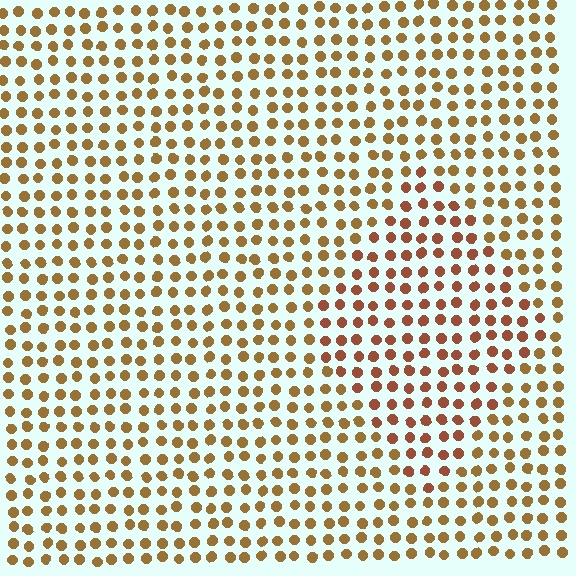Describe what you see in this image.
The image is filled with small brown elements in a uniform arrangement. A diamond-shaped region is visible where the elements are tinted to a slightly different hue, forming a subtle color boundary.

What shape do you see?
I see a diamond.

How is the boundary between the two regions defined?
The boundary is defined purely by a slight shift in hue (about 23 degrees). Spacing, size, and orientation are identical on both sides.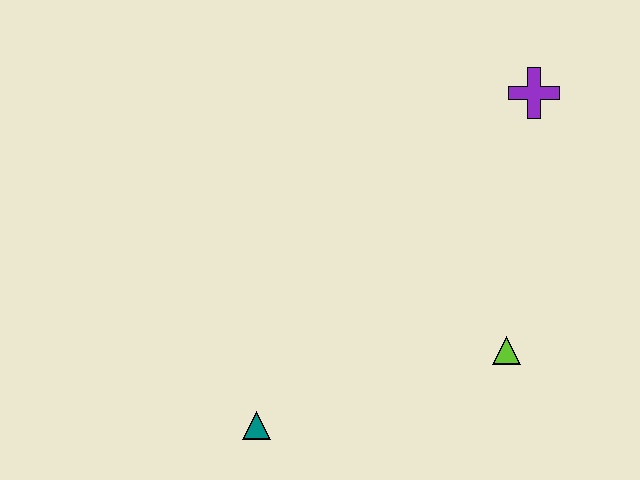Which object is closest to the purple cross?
The lime triangle is closest to the purple cross.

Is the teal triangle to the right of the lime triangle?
No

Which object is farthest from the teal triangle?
The purple cross is farthest from the teal triangle.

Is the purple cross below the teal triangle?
No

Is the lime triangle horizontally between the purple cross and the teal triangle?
Yes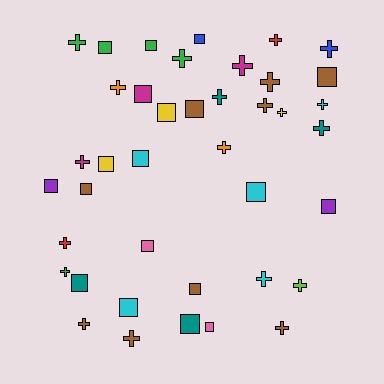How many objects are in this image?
There are 40 objects.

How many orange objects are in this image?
There are 2 orange objects.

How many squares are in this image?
There are 19 squares.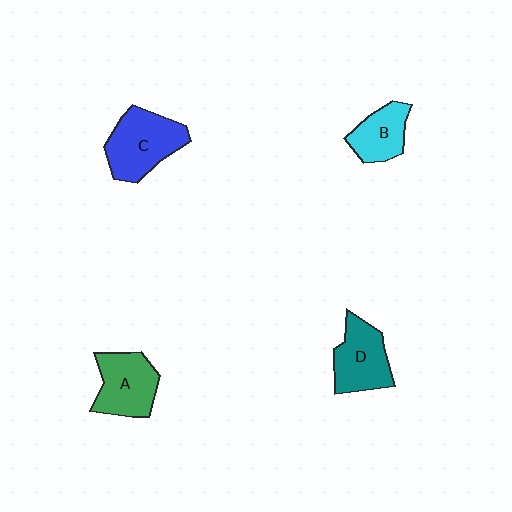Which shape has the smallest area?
Shape B (cyan).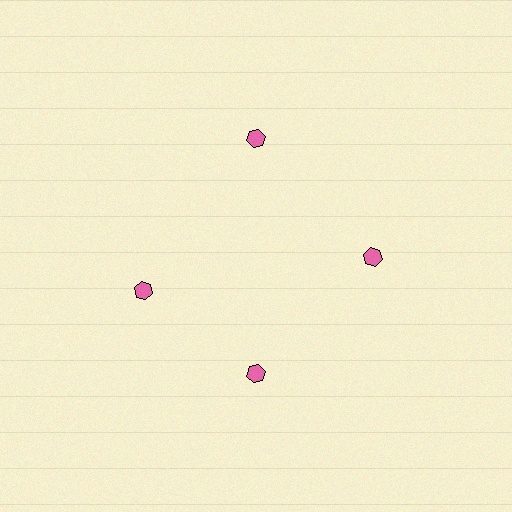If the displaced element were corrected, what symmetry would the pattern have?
It would have 4-fold rotational symmetry — the pattern would map onto itself every 90 degrees.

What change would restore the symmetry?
The symmetry would be restored by rotating it back into even spacing with its neighbors so that all 4 hexagons sit at equal angles and equal distance from the center.